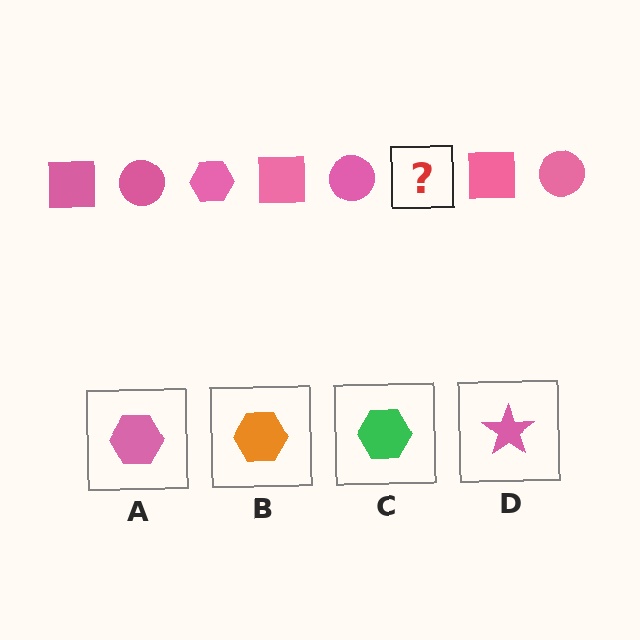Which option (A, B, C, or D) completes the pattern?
A.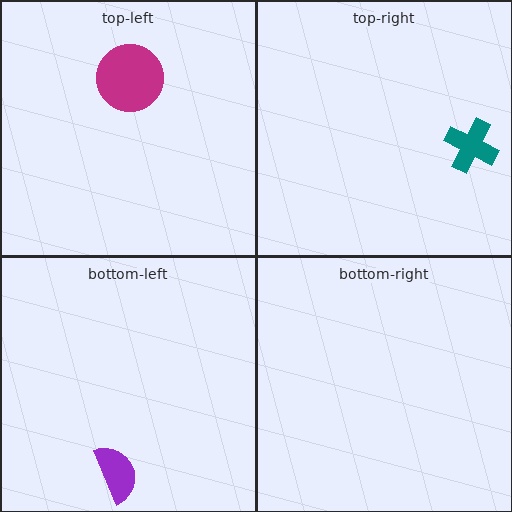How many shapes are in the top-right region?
1.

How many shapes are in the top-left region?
1.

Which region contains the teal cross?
The top-right region.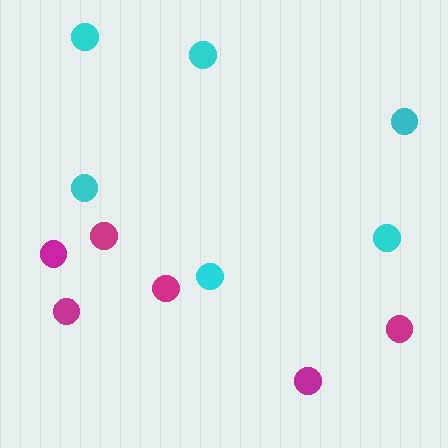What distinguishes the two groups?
There are 2 groups: one group of cyan circles (6) and one group of magenta circles (6).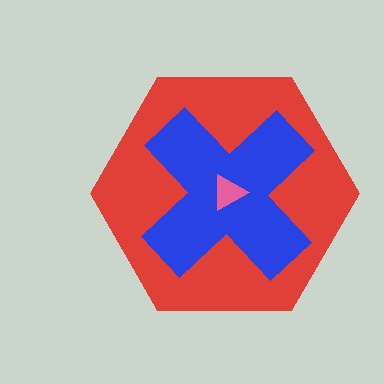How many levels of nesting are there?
3.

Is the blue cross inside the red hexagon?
Yes.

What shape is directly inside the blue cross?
The pink triangle.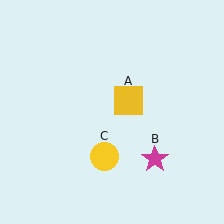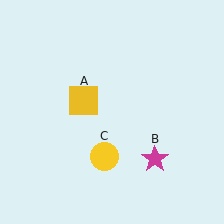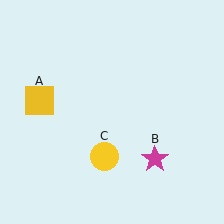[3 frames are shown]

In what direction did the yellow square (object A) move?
The yellow square (object A) moved left.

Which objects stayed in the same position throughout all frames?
Magenta star (object B) and yellow circle (object C) remained stationary.